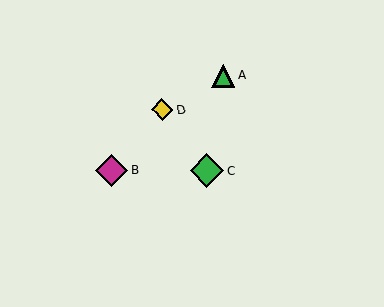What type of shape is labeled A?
Shape A is a green triangle.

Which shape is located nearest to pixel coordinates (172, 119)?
The yellow diamond (labeled D) at (162, 110) is nearest to that location.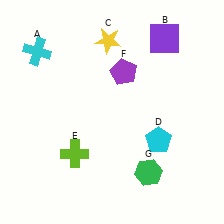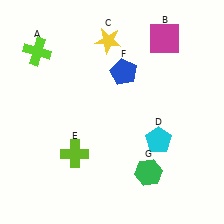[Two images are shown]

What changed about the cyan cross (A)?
In Image 1, A is cyan. In Image 2, it changed to lime.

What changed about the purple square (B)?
In Image 1, B is purple. In Image 2, it changed to magenta.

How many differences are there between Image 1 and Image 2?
There are 3 differences between the two images.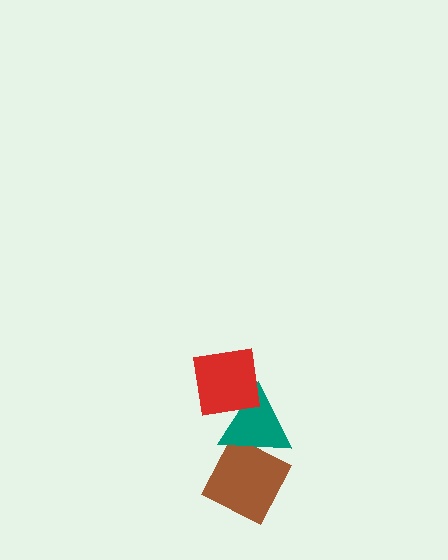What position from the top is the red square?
The red square is 1st from the top.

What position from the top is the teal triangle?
The teal triangle is 2nd from the top.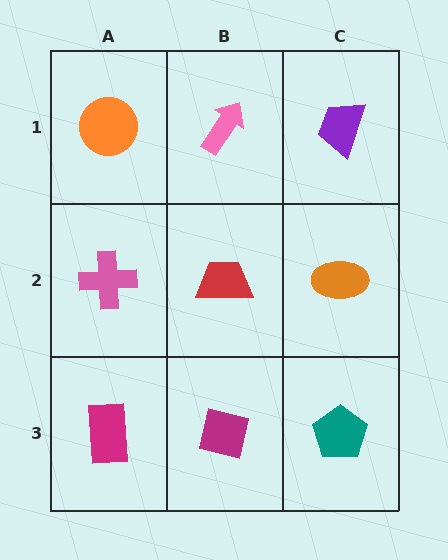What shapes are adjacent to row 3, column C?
An orange ellipse (row 2, column C), a magenta square (row 3, column B).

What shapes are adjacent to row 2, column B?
A pink arrow (row 1, column B), a magenta square (row 3, column B), a pink cross (row 2, column A), an orange ellipse (row 2, column C).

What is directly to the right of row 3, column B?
A teal pentagon.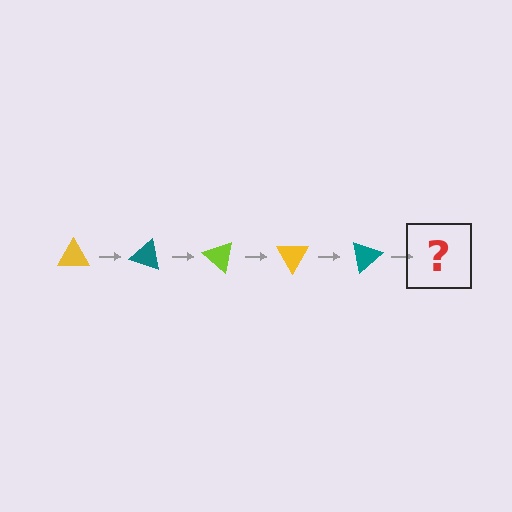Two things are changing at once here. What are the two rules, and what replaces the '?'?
The two rules are that it rotates 20 degrees each step and the color cycles through yellow, teal, and lime. The '?' should be a lime triangle, rotated 100 degrees from the start.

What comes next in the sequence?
The next element should be a lime triangle, rotated 100 degrees from the start.